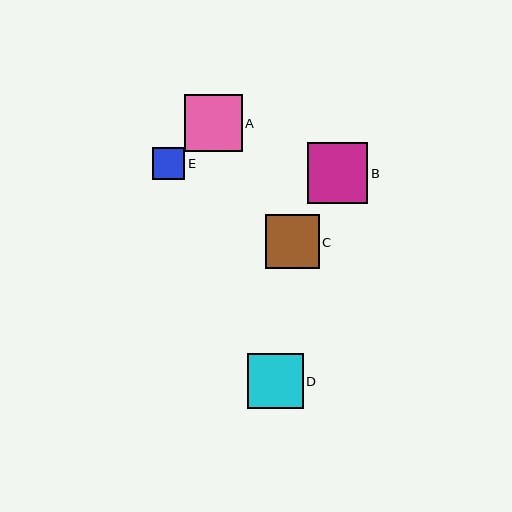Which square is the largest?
Square B is the largest with a size of approximately 60 pixels.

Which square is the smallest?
Square E is the smallest with a size of approximately 32 pixels.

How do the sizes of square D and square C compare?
Square D and square C are approximately the same size.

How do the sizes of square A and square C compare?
Square A and square C are approximately the same size.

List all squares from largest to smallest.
From largest to smallest: B, A, D, C, E.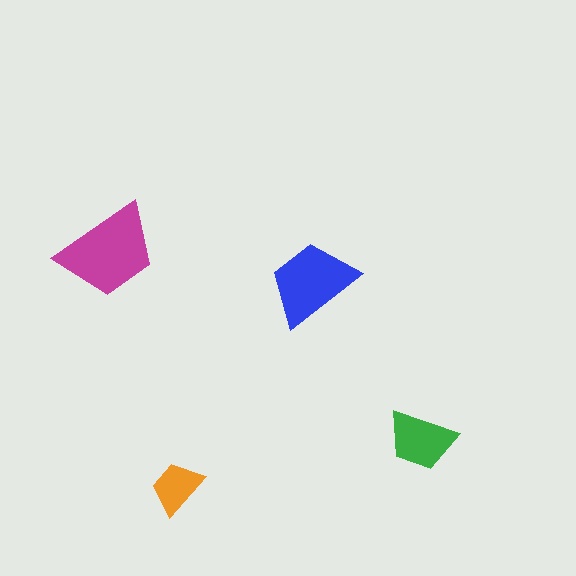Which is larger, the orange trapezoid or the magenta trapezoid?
The magenta one.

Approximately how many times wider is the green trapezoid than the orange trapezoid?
About 1.5 times wider.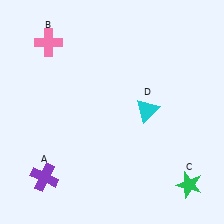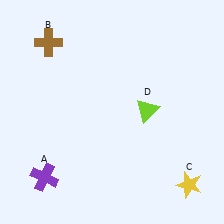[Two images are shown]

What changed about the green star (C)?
In Image 1, C is green. In Image 2, it changed to yellow.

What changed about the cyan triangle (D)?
In Image 1, D is cyan. In Image 2, it changed to lime.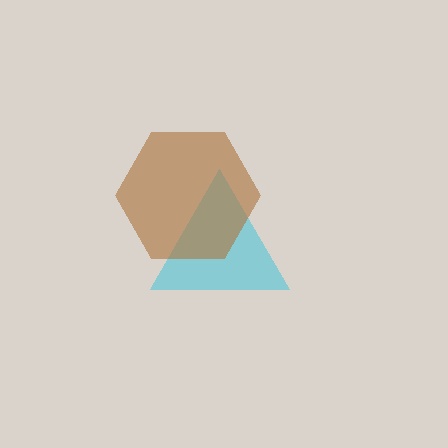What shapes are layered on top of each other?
The layered shapes are: a cyan triangle, a brown hexagon.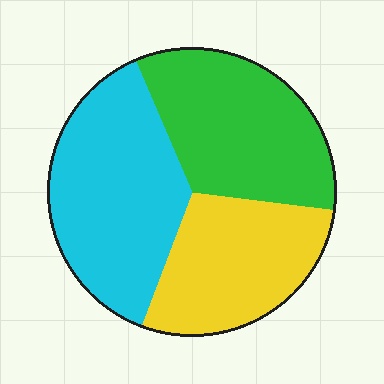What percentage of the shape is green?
Green takes up about one third (1/3) of the shape.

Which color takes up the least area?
Yellow, at roughly 30%.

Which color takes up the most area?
Cyan, at roughly 40%.